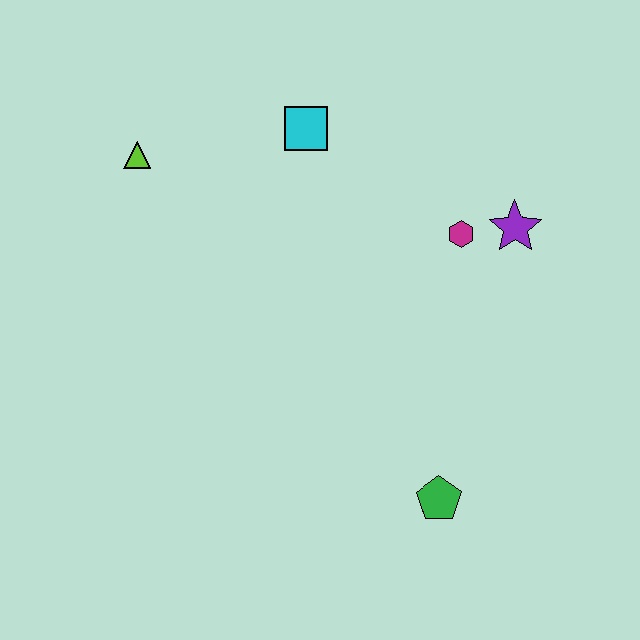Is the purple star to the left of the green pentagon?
No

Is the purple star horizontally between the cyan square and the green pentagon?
No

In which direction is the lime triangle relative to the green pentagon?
The lime triangle is above the green pentagon.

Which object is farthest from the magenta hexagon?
The lime triangle is farthest from the magenta hexagon.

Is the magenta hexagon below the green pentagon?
No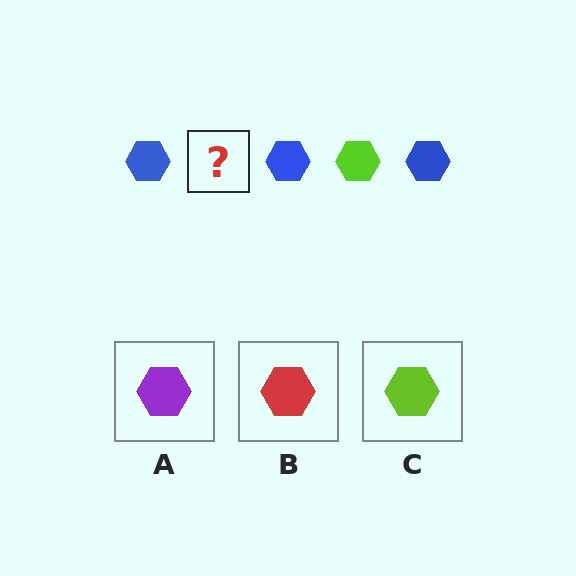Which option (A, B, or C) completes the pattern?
C.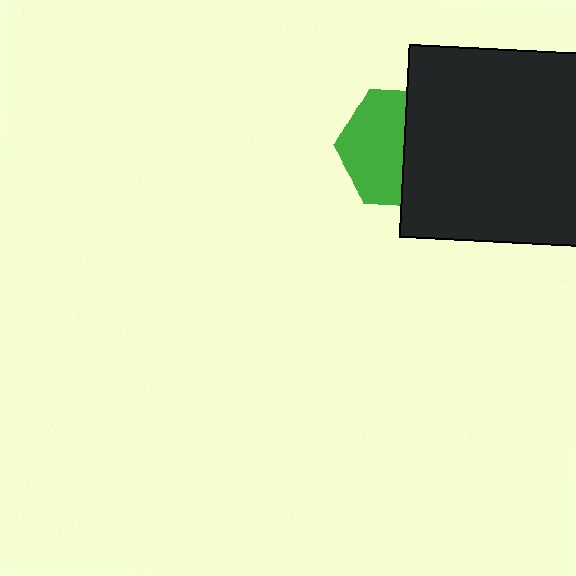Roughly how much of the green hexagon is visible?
About half of it is visible (roughly 53%).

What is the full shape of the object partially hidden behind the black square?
The partially hidden object is a green hexagon.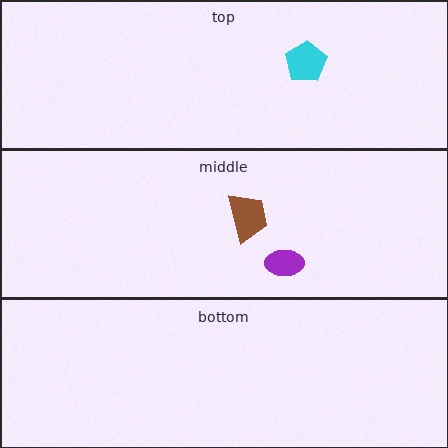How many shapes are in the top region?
1.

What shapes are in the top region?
The cyan pentagon.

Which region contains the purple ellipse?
The middle region.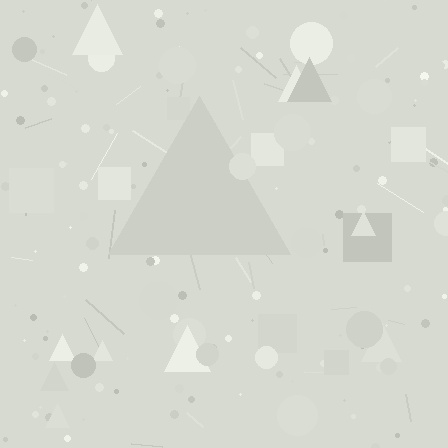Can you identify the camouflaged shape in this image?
The camouflaged shape is a triangle.